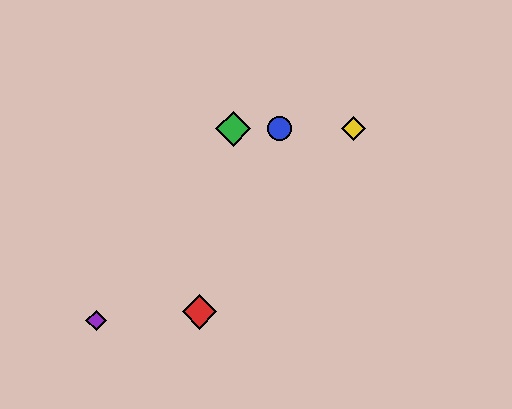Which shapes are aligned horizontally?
The blue circle, the green diamond, the yellow diamond are aligned horizontally.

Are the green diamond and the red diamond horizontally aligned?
No, the green diamond is at y≈129 and the red diamond is at y≈312.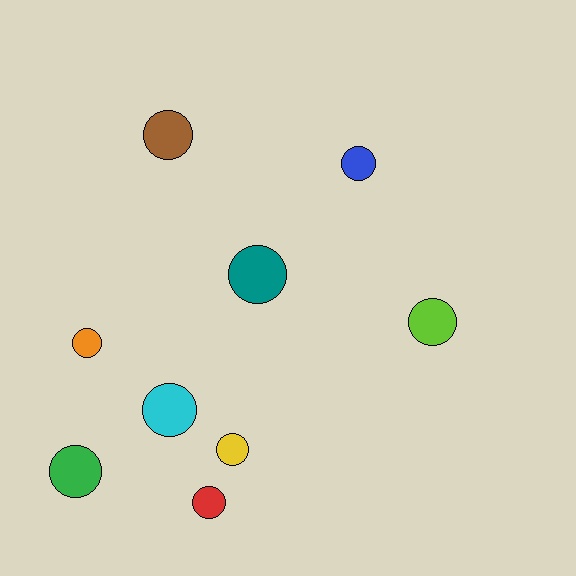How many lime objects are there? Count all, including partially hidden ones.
There is 1 lime object.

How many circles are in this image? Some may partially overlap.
There are 9 circles.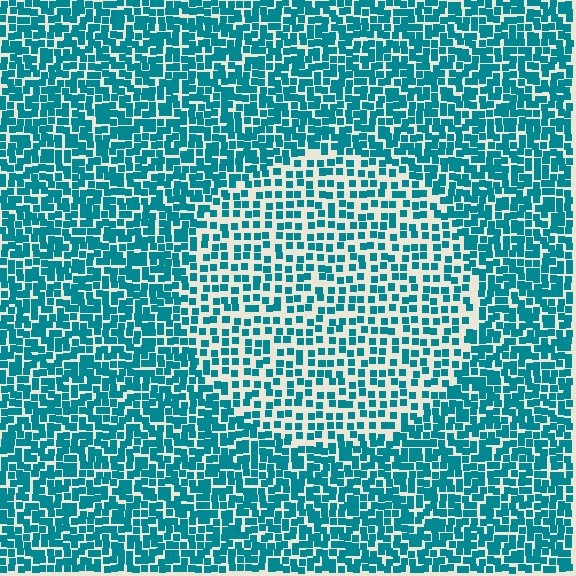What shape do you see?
I see a circle.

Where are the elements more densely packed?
The elements are more densely packed outside the circle boundary.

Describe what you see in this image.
The image contains small teal elements arranged at two different densities. A circle-shaped region is visible where the elements are less densely packed than the surrounding area.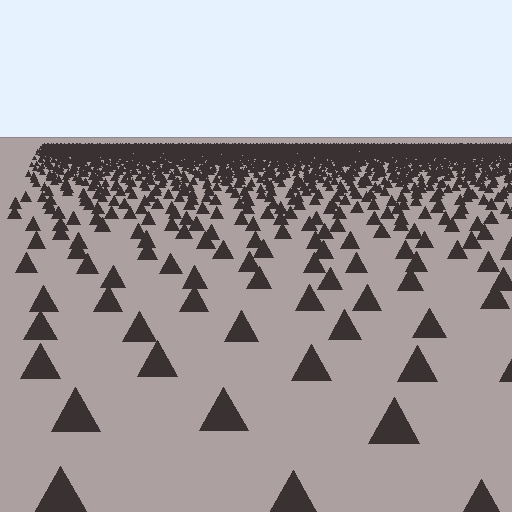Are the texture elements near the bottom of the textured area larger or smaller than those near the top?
Larger. Near the bottom, elements are closer to the viewer and appear at a bigger on-screen size.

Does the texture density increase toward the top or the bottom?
Density increases toward the top.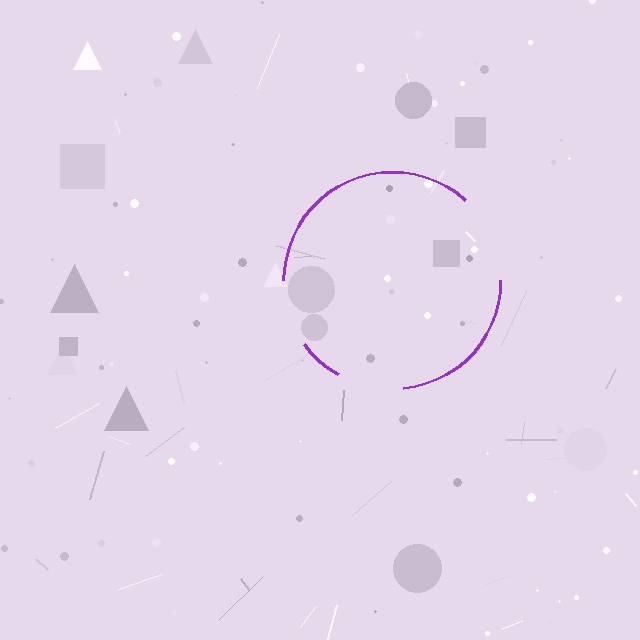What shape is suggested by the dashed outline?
The dashed outline suggests a circle.